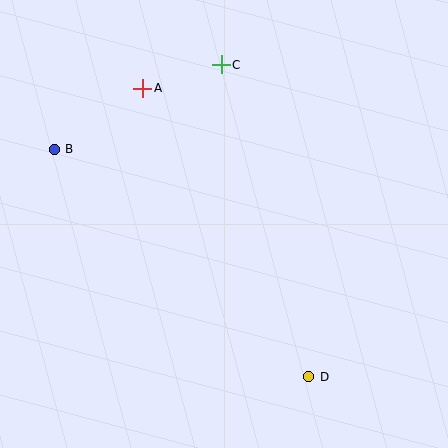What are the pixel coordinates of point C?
Point C is at (221, 65).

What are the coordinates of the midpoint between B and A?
The midpoint between B and A is at (99, 119).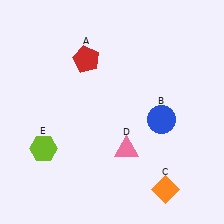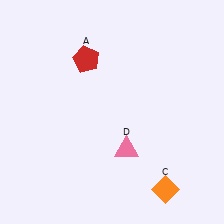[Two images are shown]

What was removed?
The blue circle (B), the lime hexagon (E) were removed in Image 2.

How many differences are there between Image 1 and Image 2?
There are 2 differences between the two images.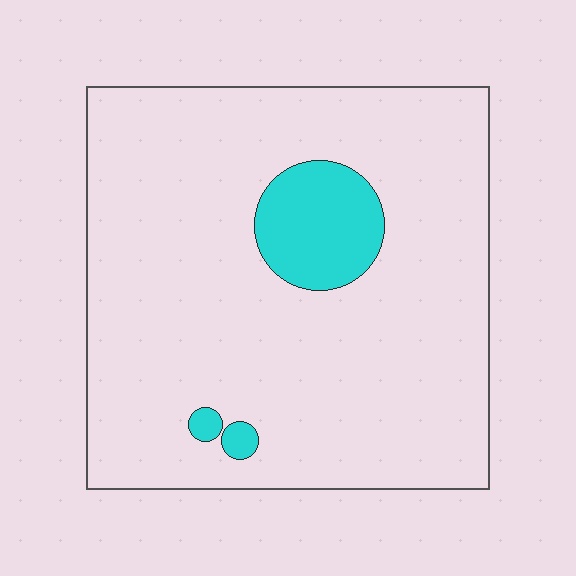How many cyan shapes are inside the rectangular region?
3.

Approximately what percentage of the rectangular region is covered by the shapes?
Approximately 10%.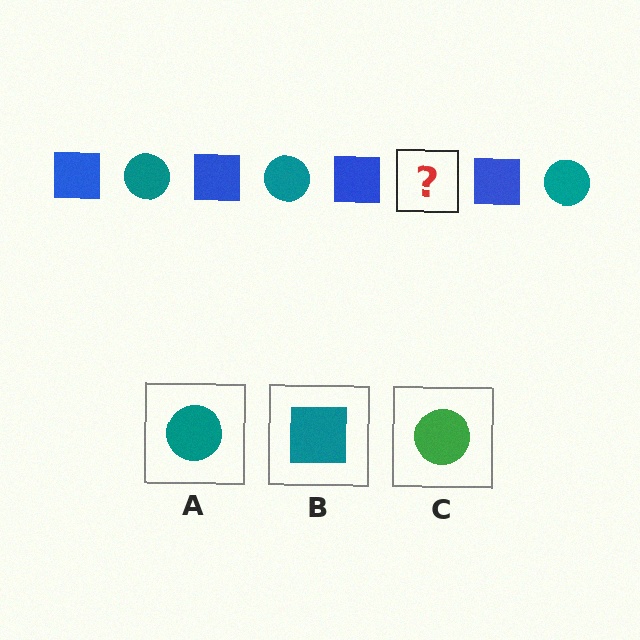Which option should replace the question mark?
Option A.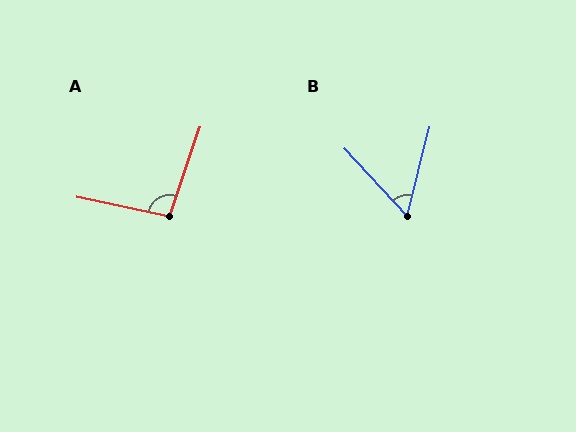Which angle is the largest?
A, at approximately 97 degrees.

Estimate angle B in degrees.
Approximately 57 degrees.